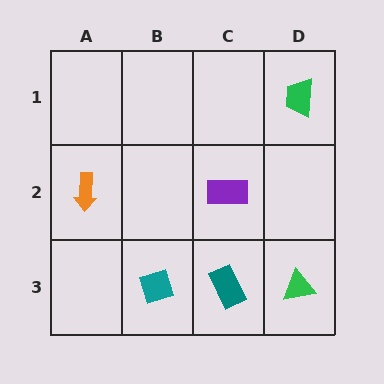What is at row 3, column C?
A teal rectangle.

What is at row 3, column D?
A green triangle.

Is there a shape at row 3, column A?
No, that cell is empty.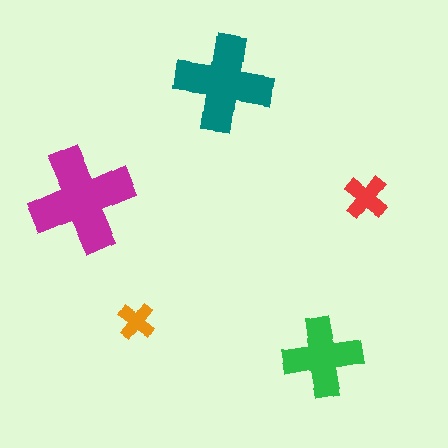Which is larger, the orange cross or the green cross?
The green one.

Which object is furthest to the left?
The magenta cross is leftmost.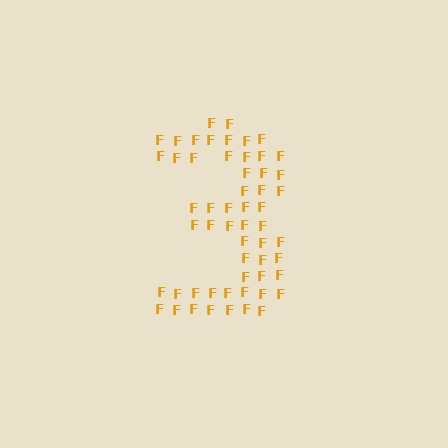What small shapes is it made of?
It is made of small letter F's.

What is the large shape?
The large shape is the digit 3.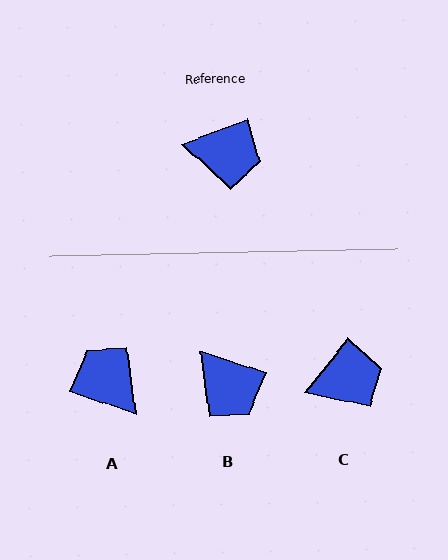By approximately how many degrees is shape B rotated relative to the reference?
Approximately 39 degrees clockwise.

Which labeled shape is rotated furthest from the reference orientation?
A, about 141 degrees away.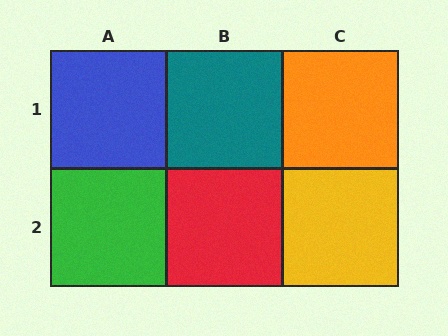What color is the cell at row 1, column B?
Teal.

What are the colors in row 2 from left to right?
Green, red, yellow.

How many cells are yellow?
1 cell is yellow.